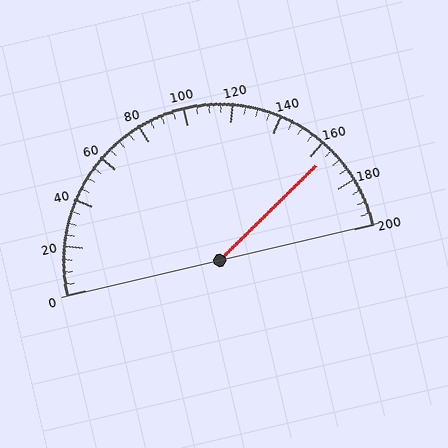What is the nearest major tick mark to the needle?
The nearest major tick mark is 160.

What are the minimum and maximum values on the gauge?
The gauge ranges from 0 to 200.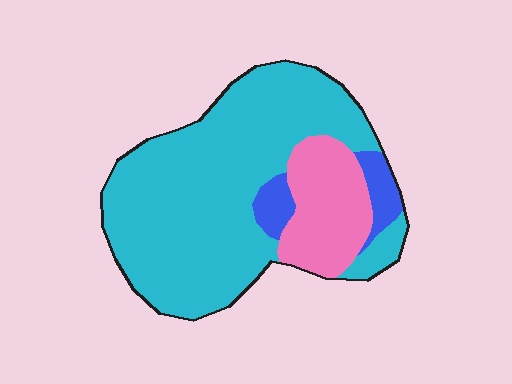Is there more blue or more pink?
Pink.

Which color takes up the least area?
Blue, at roughly 10%.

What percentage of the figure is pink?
Pink covers roughly 20% of the figure.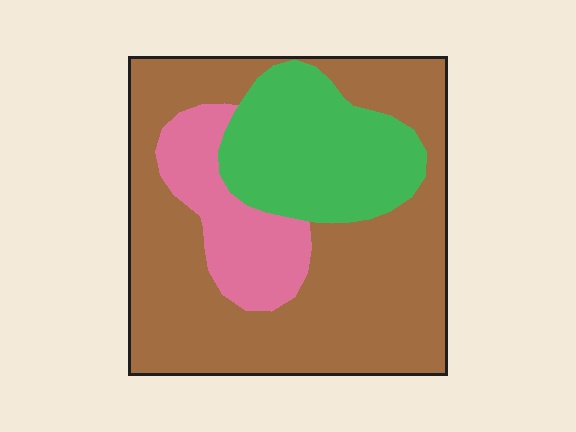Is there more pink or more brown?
Brown.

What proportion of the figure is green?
Green takes up less than a quarter of the figure.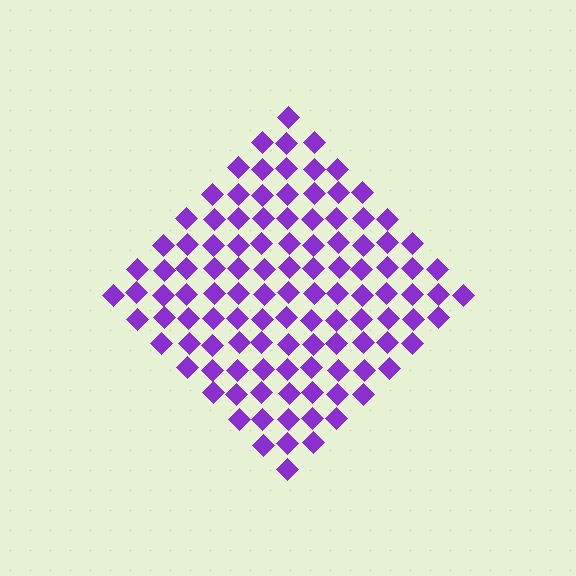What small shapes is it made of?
It is made of small diamonds.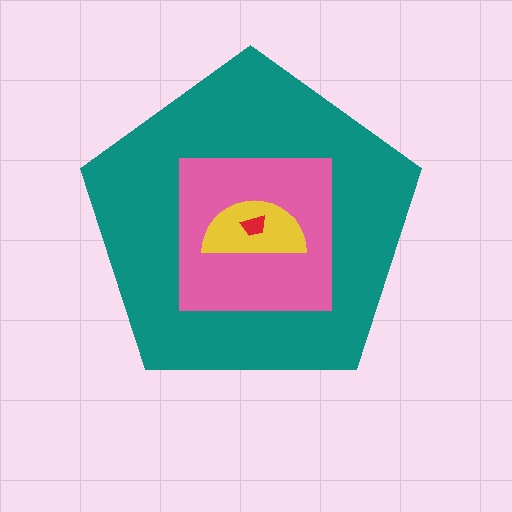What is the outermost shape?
The teal pentagon.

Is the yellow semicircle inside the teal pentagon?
Yes.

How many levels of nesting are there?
4.